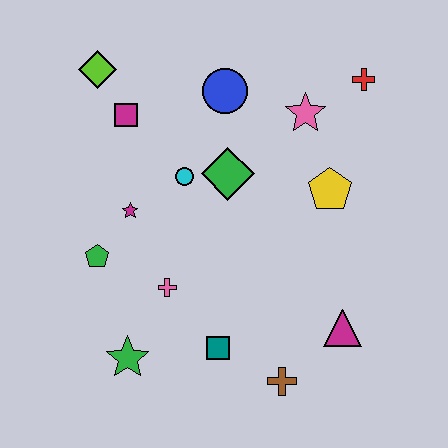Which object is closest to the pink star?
The red cross is closest to the pink star.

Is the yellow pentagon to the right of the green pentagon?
Yes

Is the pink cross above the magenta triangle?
Yes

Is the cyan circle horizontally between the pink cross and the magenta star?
No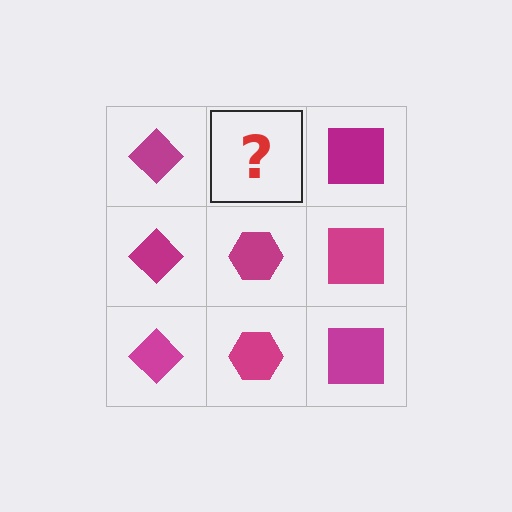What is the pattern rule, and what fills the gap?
The rule is that each column has a consistent shape. The gap should be filled with a magenta hexagon.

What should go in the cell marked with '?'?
The missing cell should contain a magenta hexagon.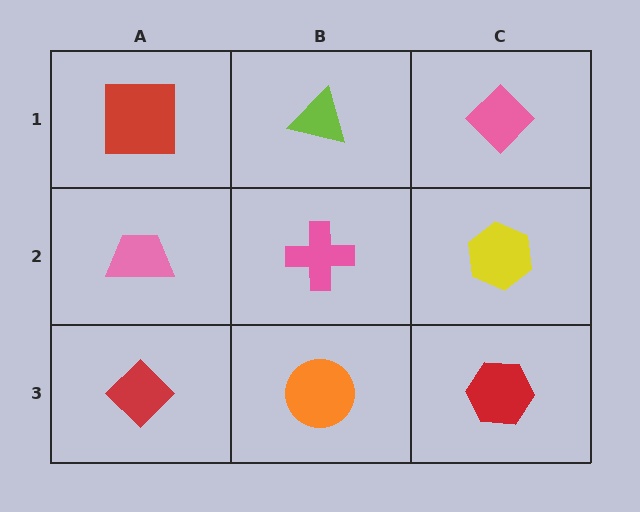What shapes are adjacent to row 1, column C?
A yellow hexagon (row 2, column C), a lime triangle (row 1, column B).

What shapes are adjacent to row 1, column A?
A pink trapezoid (row 2, column A), a lime triangle (row 1, column B).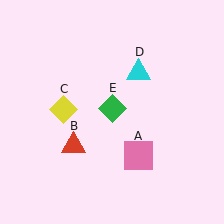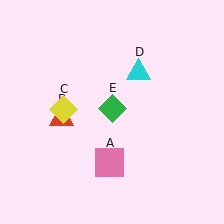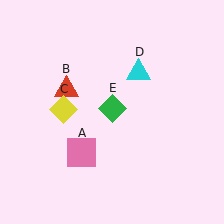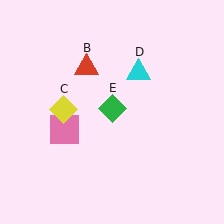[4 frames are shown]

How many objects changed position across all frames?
2 objects changed position: pink square (object A), red triangle (object B).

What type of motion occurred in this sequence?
The pink square (object A), red triangle (object B) rotated clockwise around the center of the scene.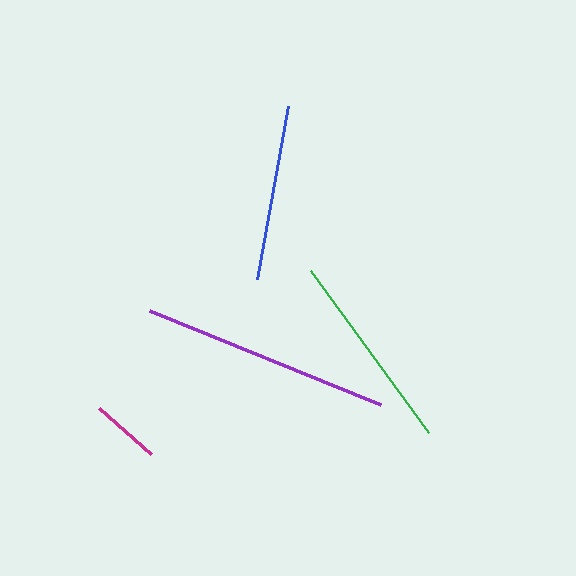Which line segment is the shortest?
The magenta line is the shortest at approximately 69 pixels.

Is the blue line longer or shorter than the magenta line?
The blue line is longer than the magenta line.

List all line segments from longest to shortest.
From longest to shortest: purple, green, blue, magenta.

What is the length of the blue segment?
The blue segment is approximately 176 pixels long.